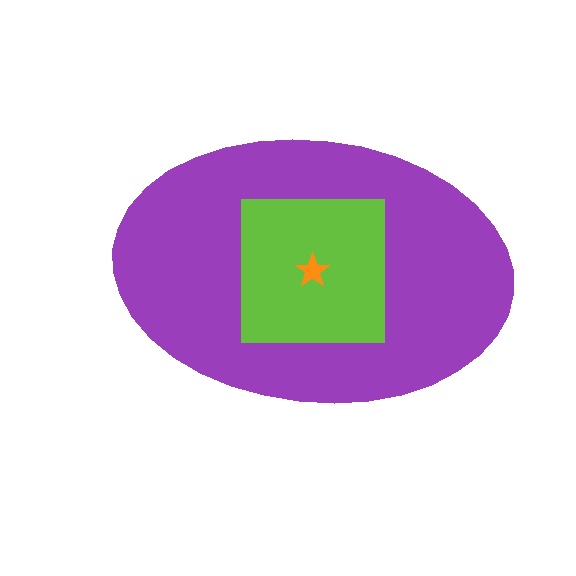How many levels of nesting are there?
3.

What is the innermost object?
The orange star.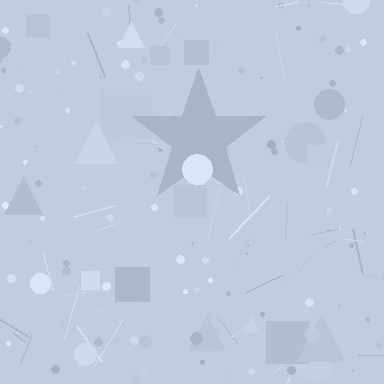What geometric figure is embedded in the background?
A star is embedded in the background.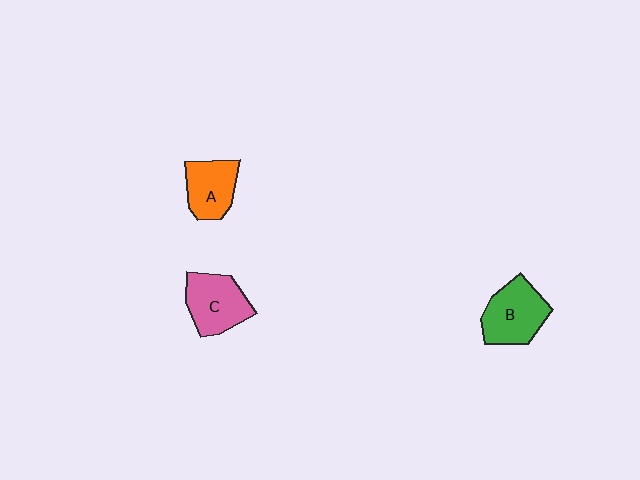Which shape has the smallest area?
Shape A (orange).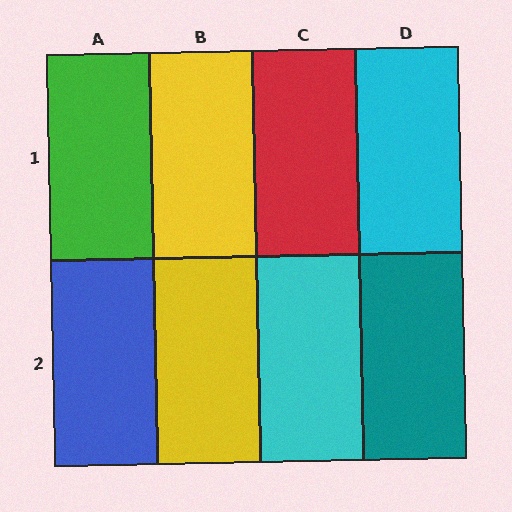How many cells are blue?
1 cell is blue.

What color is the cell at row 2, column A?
Blue.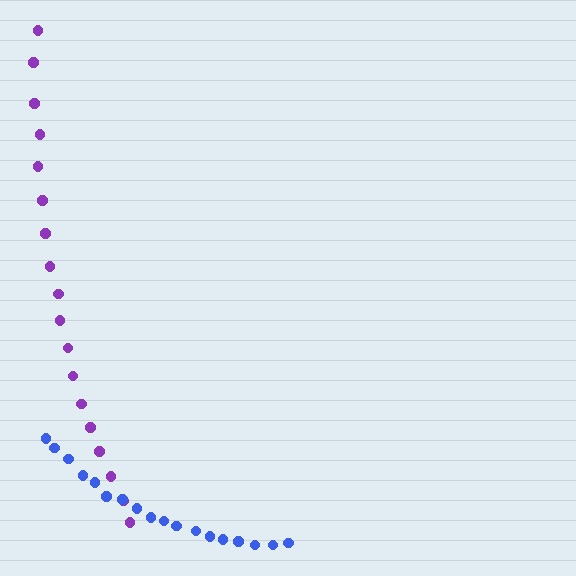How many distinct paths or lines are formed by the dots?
There are 2 distinct paths.